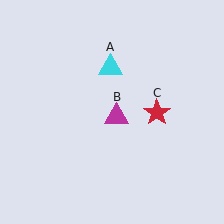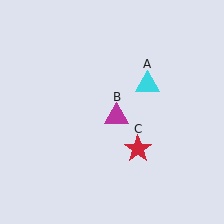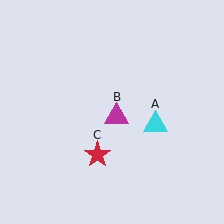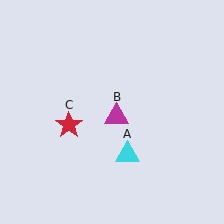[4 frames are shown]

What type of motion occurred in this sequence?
The cyan triangle (object A), red star (object C) rotated clockwise around the center of the scene.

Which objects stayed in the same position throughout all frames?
Magenta triangle (object B) remained stationary.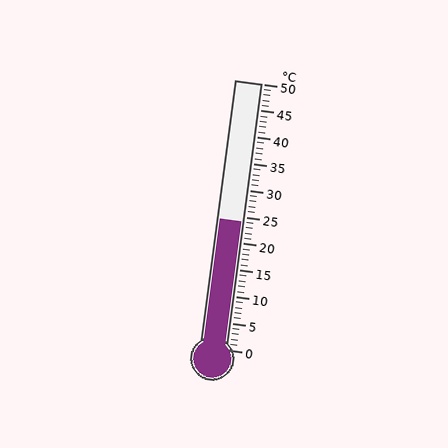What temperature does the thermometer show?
The thermometer shows approximately 24°C.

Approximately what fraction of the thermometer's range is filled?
The thermometer is filled to approximately 50% of its range.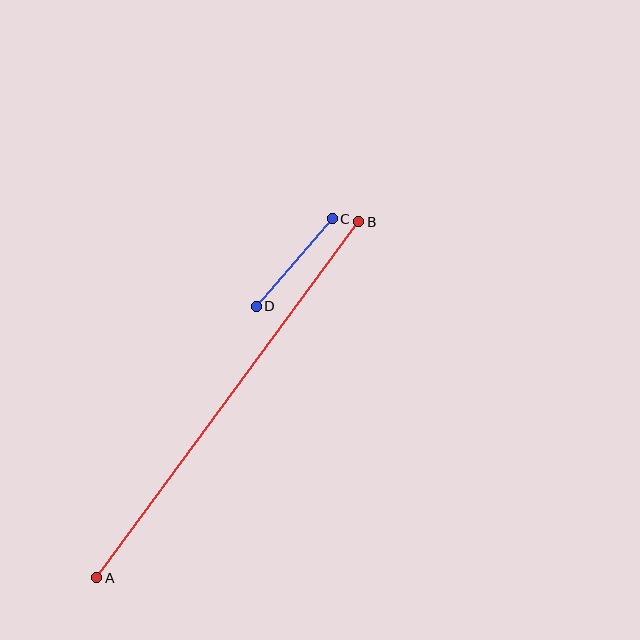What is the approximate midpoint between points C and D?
The midpoint is at approximately (294, 263) pixels.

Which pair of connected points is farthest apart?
Points A and B are farthest apart.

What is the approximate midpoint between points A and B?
The midpoint is at approximately (228, 400) pixels.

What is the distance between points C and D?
The distance is approximately 116 pixels.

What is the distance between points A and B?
The distance is approximately 442 pixels.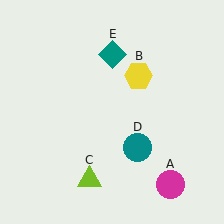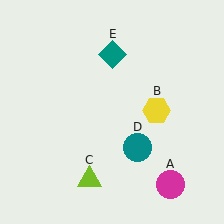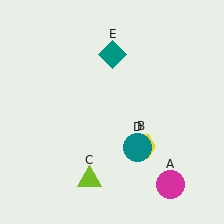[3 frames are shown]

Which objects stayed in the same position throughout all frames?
Magenta circle (object A) and lime triangle (object C) and teal circle (object D) and teal diamond (object E) remained stationary.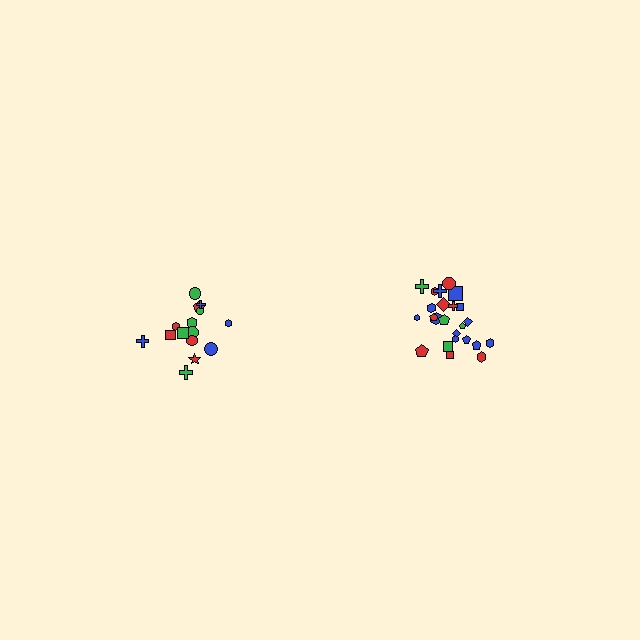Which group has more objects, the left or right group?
The right group.